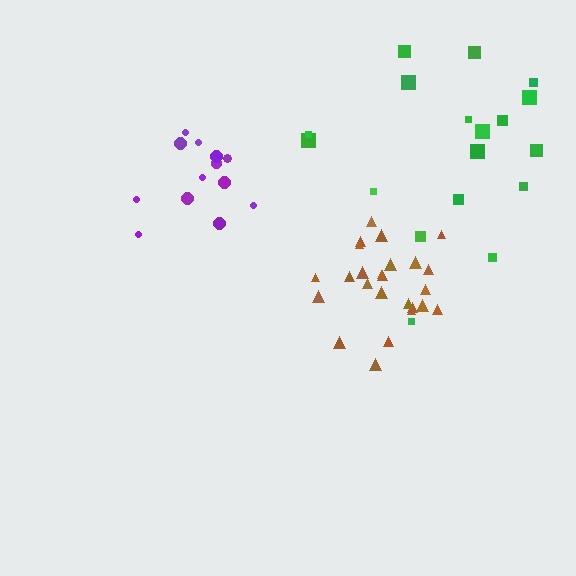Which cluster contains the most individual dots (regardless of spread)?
Brown (26).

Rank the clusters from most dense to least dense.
brown, purple, green.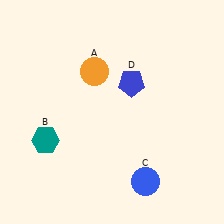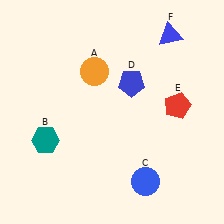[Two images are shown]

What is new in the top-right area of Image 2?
A red pentagon (E) was added in the top-right area of Image 2.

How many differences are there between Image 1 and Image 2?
There are 2 differences between the two images.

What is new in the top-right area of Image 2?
A blue triangle (F) was added in the top-right area of Image 2.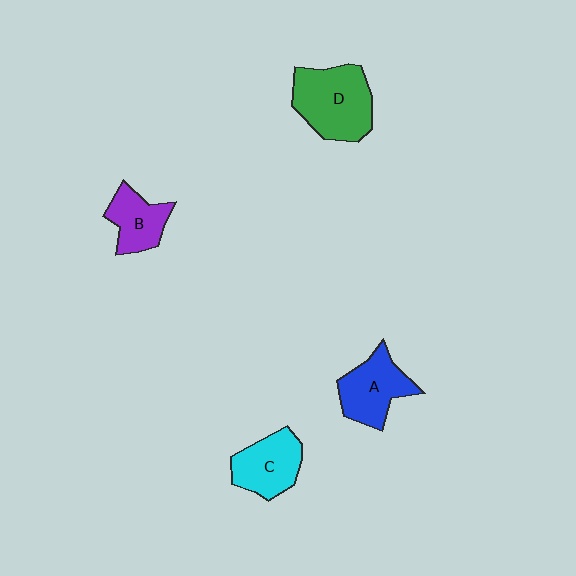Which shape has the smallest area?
Shape B (purple).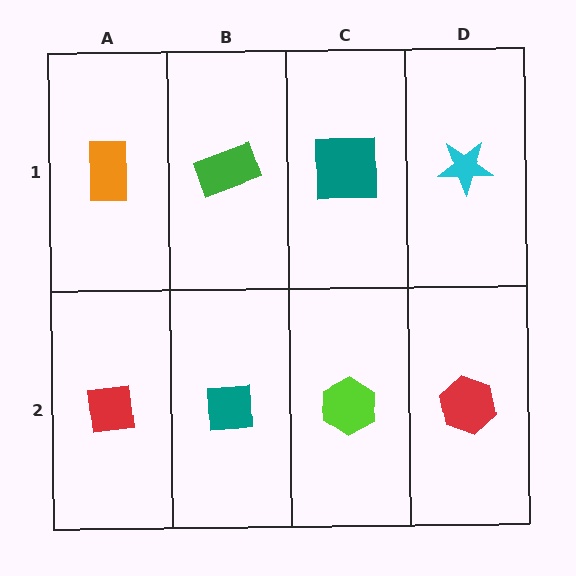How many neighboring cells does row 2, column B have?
3.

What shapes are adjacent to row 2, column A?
An orange rectangle (row 1, column A), a teal square (row 2, column B).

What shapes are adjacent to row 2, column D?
A cyan star (row 1, column D), a lime hexagon (row 2, column C).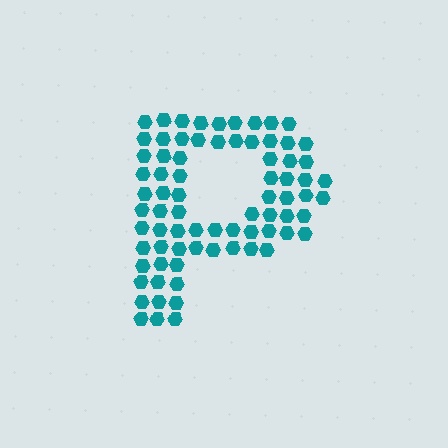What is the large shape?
The large shape is the letter P.